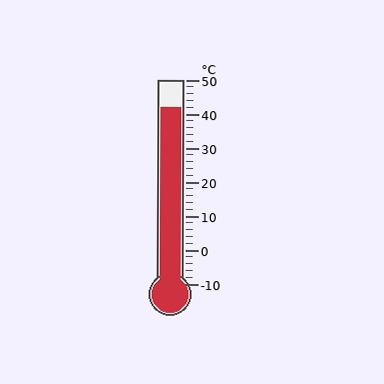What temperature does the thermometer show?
The thermometer shows approximately 42°C.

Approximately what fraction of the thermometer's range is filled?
The thermometer is filled to approximately 85% of its range.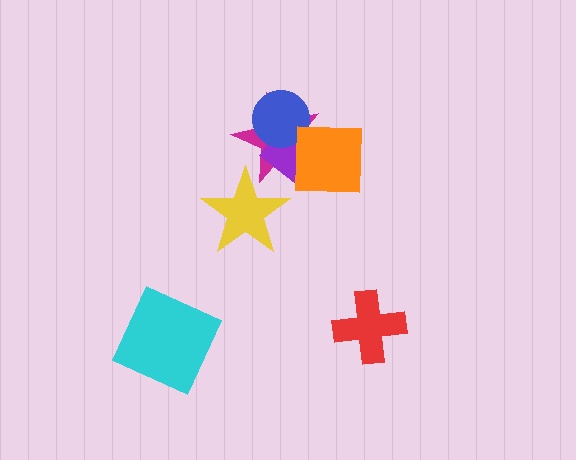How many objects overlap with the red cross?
0 objects overlap with the red cross.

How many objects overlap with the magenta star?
4 objects overlap with the magenta star.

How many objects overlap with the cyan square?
0 objects overlap with the cyan square.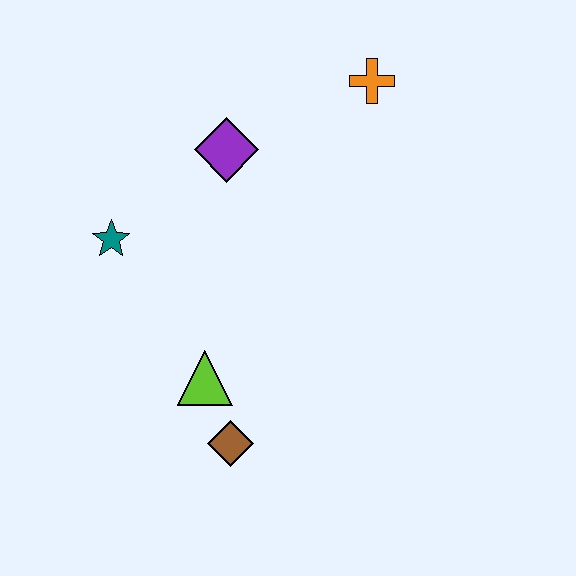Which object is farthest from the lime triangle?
The orange cross is farthest from the lime triangle.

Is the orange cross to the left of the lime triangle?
No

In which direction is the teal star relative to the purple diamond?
The teal star is to the left of the purple diamond.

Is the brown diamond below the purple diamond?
Yes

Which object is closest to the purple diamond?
The teal star is closest to the purple diamond.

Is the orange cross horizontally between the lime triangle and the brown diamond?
No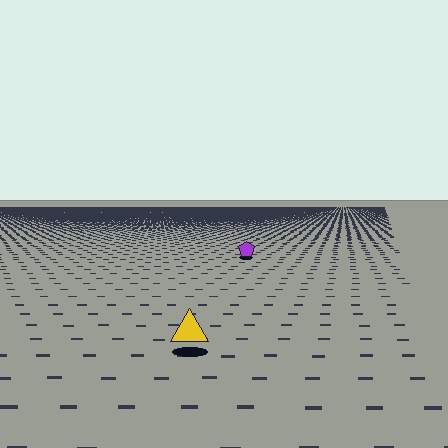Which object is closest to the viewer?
The yellow triangle is closest. The texture marks near it are larger and more spread out.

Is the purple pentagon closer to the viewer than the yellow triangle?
No. The yellow triangle is closer — you can tell from the texture gradient: the ground texture is coarser near it.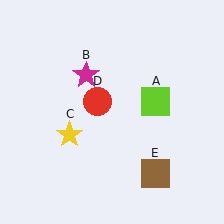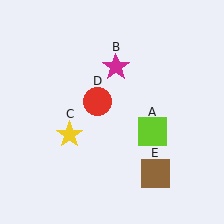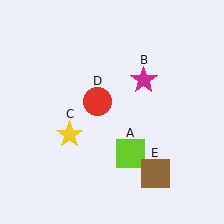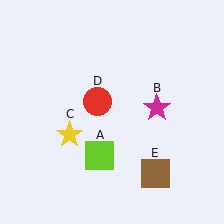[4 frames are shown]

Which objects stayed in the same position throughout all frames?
Yellow star (object C) and red circle (object D) and brown square (object E) remained stationary.